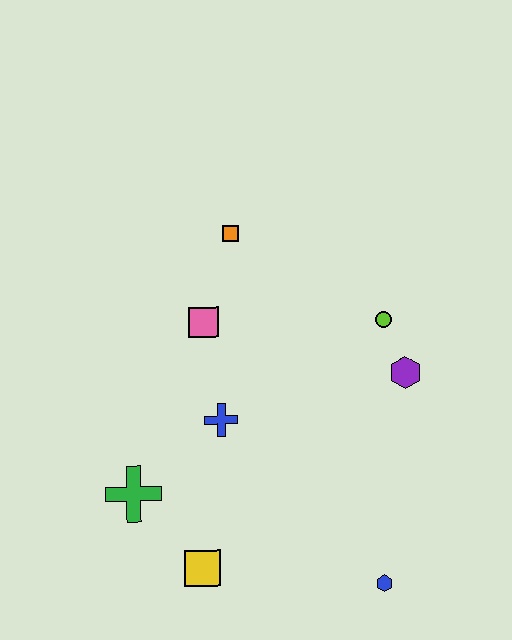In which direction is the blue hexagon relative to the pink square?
The blue hexagon is below the pink square.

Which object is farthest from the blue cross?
The blue hexagon is farthest from the blue cross.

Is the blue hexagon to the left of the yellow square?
No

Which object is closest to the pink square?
The orange square is closest to the pink square.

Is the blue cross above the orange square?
No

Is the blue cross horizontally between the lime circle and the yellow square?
Yes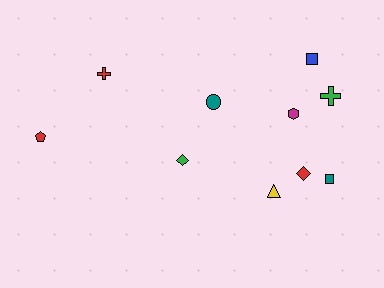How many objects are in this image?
There are 10 objects.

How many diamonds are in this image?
There are 2 diamonds.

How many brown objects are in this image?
There are no brown objects.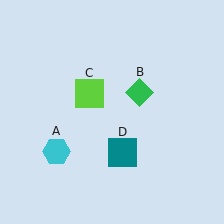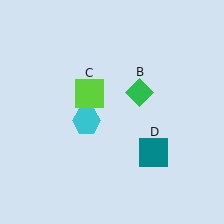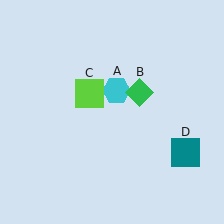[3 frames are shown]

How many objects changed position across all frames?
2 objects changed position: cyan hexagon (object A), teal square (object D).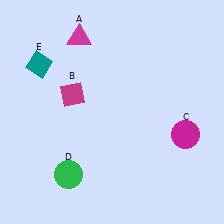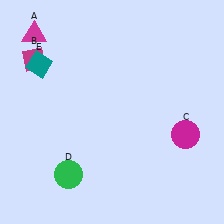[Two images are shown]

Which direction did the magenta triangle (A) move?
The magenta triangle (A) moved left.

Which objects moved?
The objects that moved are: the magenta triangle (A), the magenta diamond (B).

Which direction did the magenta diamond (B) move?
The magenta diamond (B) moved left.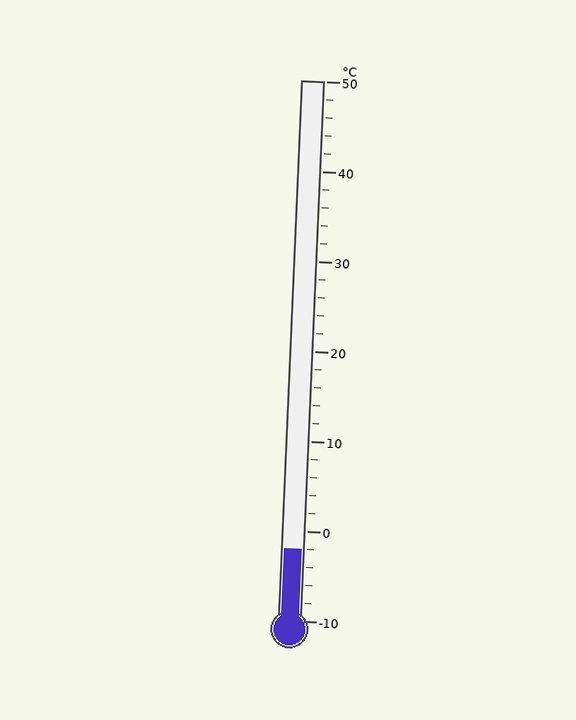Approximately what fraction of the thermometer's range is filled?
The thermometer is filled to approximately 15% of its range.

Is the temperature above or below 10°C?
The temperature is below 10°C.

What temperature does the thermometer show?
The thermometer shows approximately -2°C.